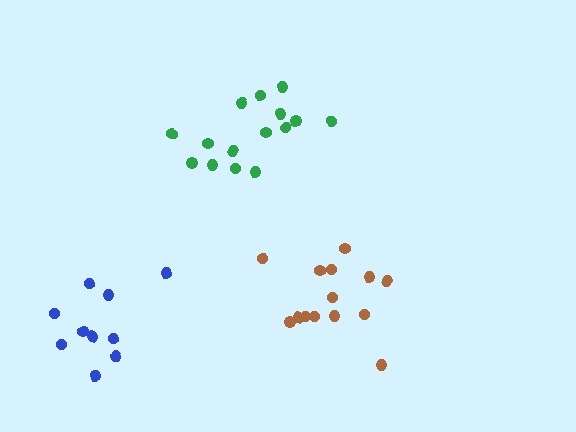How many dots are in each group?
Group 1: 15 dots, Group 2: 14 dots, Group 3: 10 dots (39 total).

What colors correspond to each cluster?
The clusters are colored: green, brown, blue.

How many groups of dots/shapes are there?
There are 3 groups.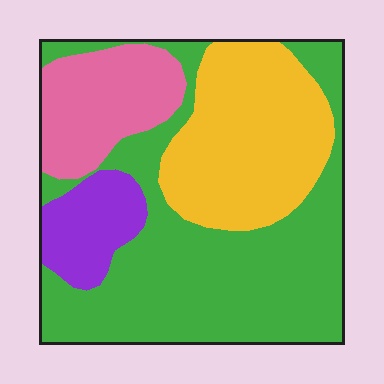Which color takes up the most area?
Green, at roughly 50%.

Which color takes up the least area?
Purple, at roughly 10%.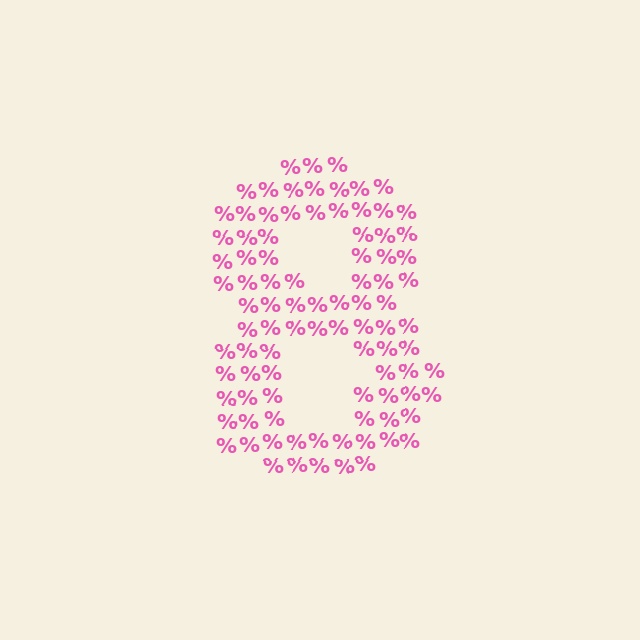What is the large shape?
The large shape is the digit 8.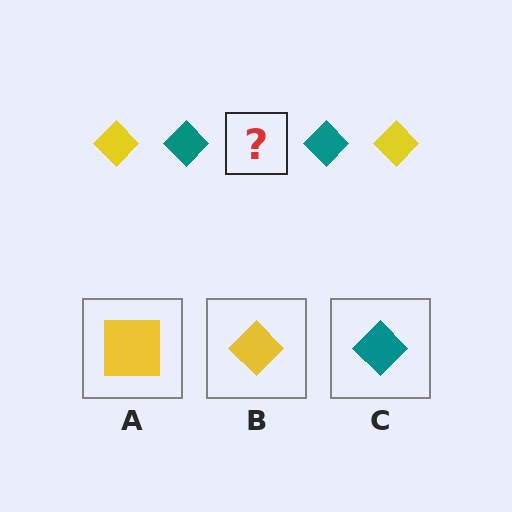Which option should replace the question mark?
Option B.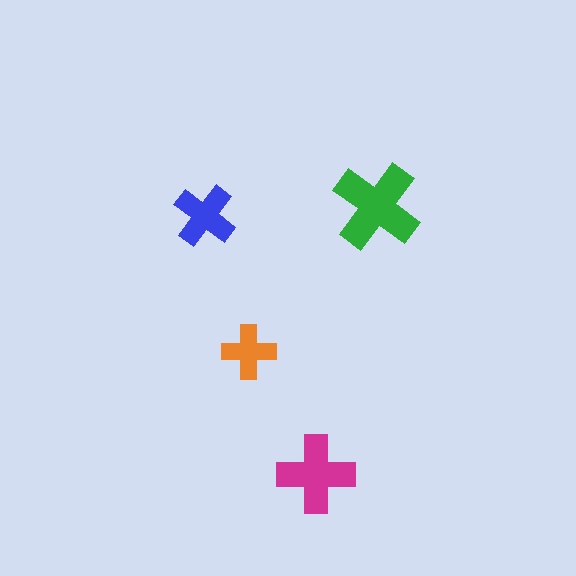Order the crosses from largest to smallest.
the green one, the magenta one, the blue one, the orange one.